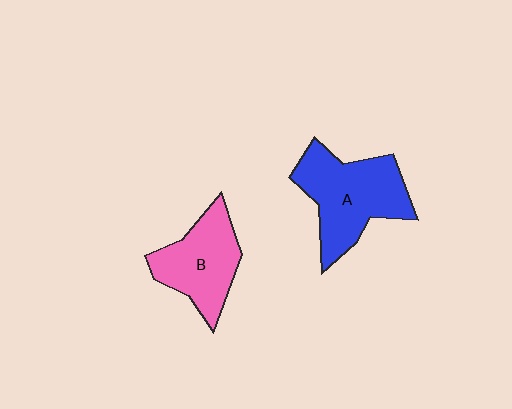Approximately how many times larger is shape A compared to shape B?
Approximately 1.3 times.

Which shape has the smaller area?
Shape B (pink).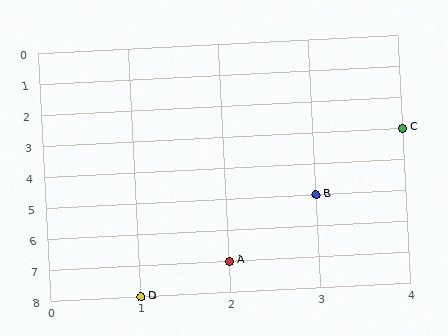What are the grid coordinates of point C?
Point C is at grid coordinates (4, 3).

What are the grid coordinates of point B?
Point B is at grid coordinates (3, 5).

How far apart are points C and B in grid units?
Points C and B are 1 column and 2 rows apart (about 2.2 grid units diagonally).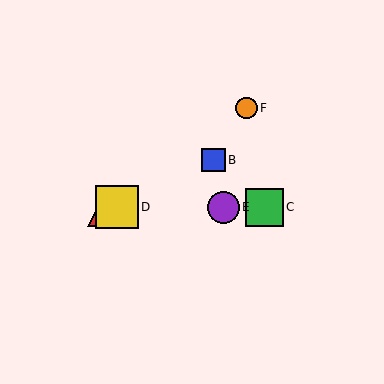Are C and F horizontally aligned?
No, C is at y≈207 and F is at y≈108.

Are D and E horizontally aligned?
Yes, both are at y≈207.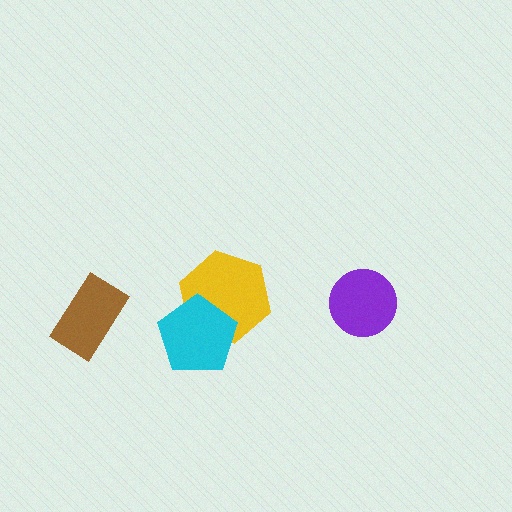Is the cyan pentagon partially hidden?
No, no other shape covers it.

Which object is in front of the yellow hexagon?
The cyan pentagon is in front of the yellow hexagon.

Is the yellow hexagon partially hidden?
Yes, it is partially covered by another shape.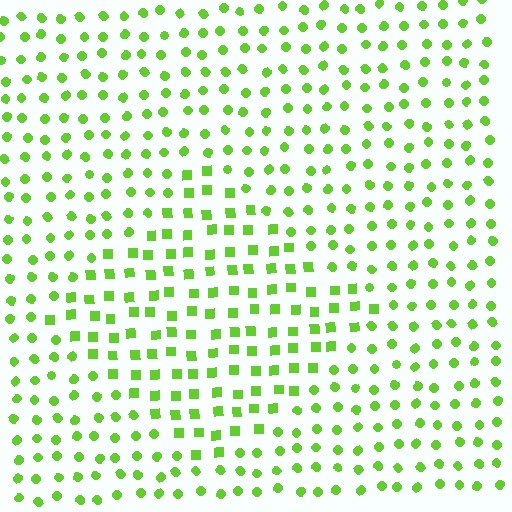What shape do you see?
I see a diamond.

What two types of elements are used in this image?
The image uses squares inside the diamond region and circles outside it.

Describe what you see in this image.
The image is filled with small lime elements arranged in a uniform grid. A diamond-shaped region contains squares, while the surrounding area contains circles. The boundary is defined purely by the change in element shape.